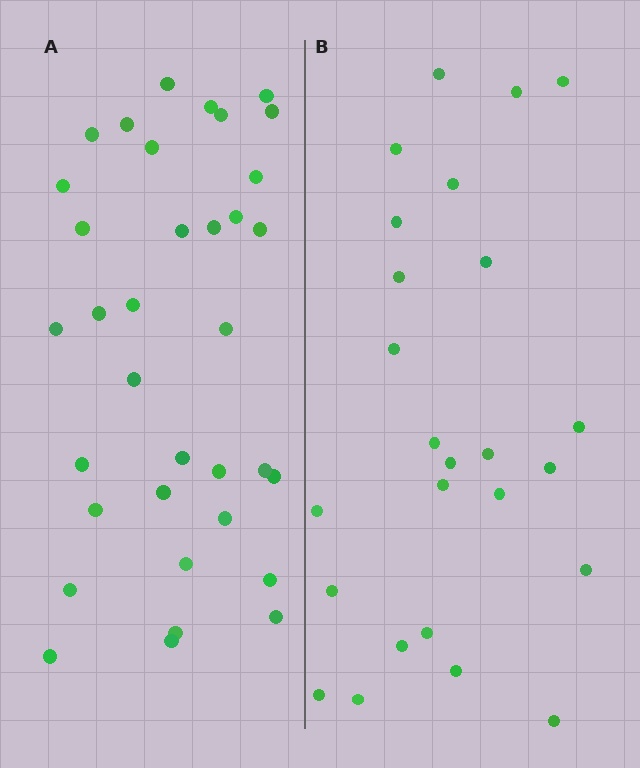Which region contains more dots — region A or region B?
Region A (the left region) has more dots.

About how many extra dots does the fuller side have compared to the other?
Region A has roughly 10 or so more dots than region B.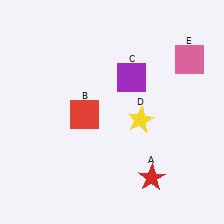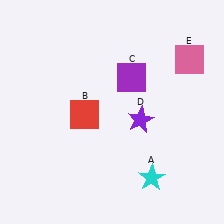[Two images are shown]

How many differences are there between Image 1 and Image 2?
There are 2 differences between the two images.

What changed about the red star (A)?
In Image 1, A is red. In Image 2, it changed to cyan.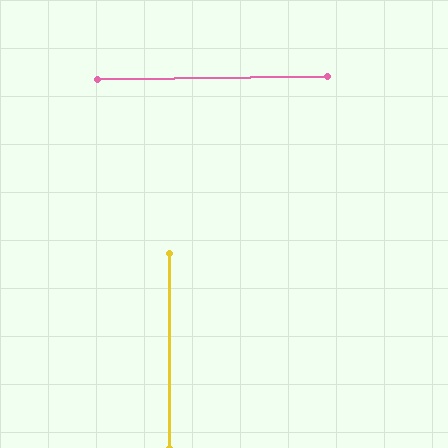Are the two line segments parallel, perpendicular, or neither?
Perpendicular — they meet at approximately 89°.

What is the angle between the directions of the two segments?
Approximately 89 degrees.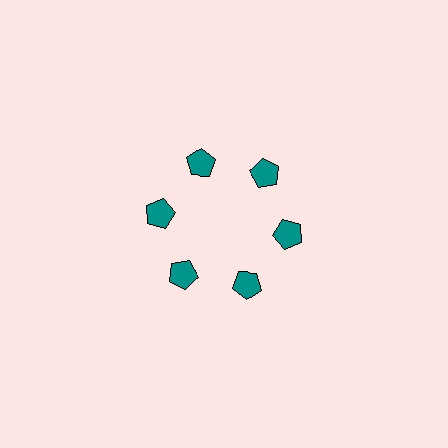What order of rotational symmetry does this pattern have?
This pattern has 6-fold rotational symmetry.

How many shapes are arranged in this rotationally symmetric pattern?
There are 6 shapes, arranged in 6 groups of 1.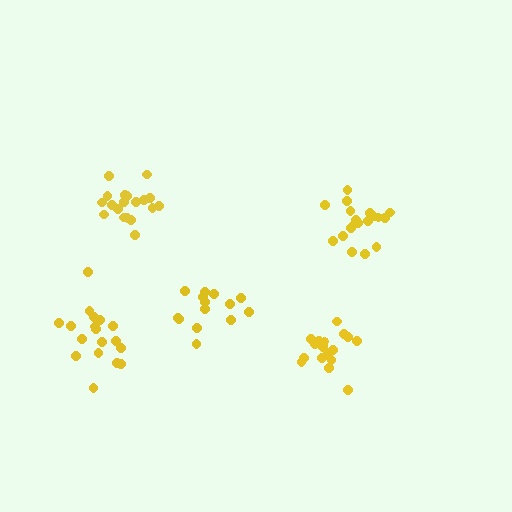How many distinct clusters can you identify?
There are 5 distinct clusters.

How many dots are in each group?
Group 1: 18 dots, Group 2: 19 dots, Group 3: 19 dots, Group 4: 17 dots, Group 5: 14 dots (87 total).